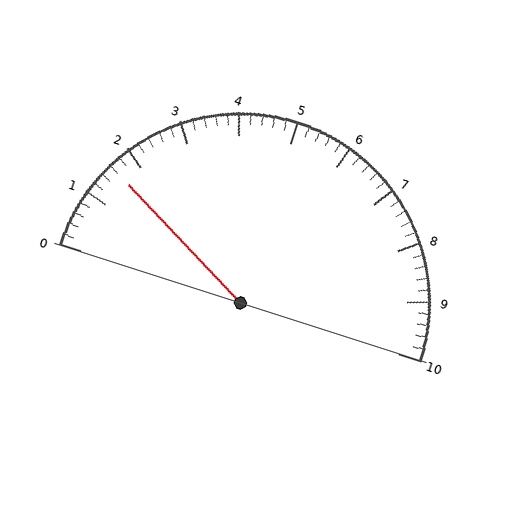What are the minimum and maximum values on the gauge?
The gauge ranges from 0 to 10.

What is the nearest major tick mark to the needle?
The nearest major tick mark is 2.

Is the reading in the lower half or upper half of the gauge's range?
The reading is in the lower half of the range (0 to 10).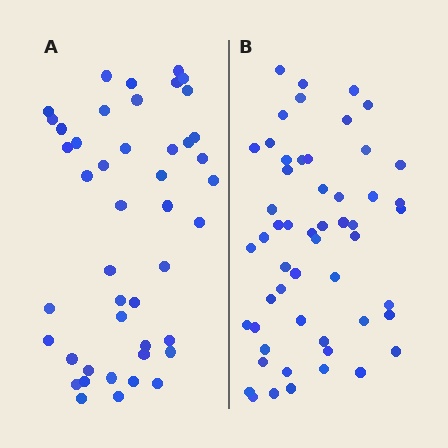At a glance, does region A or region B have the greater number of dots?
Region B (the right region) has more dots.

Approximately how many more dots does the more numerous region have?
Region B has roughly 8 or so more dots than region A.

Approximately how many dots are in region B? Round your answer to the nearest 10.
About 50 dots. (The exact count is 54, which rounds to 50.)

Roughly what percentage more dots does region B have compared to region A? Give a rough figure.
About 20% more.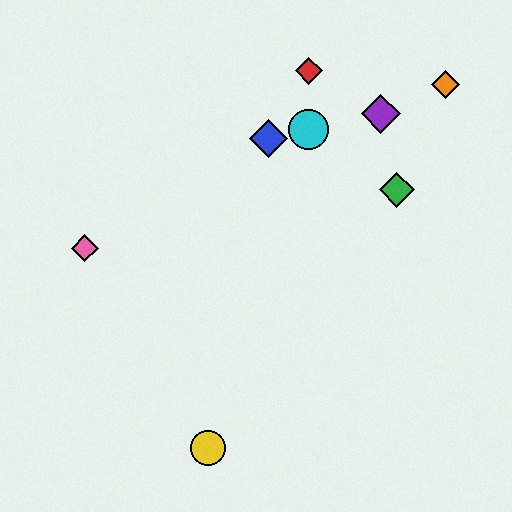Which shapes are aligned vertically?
The red diamond, the cyan circle are aligned vertically.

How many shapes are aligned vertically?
2 shapes (the red diamond, the cyan circle) are aligned vertically.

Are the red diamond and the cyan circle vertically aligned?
Yes, both are at x≈309.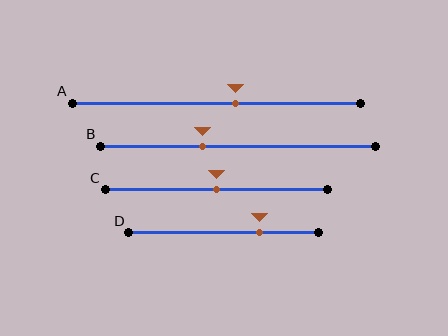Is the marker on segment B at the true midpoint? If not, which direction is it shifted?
No, the marker on segment B is shifted to the left by about 13% of the segment length.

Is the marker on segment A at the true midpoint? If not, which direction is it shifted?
No, the marker on segment A is shifted to the right by about 7% of the segment length.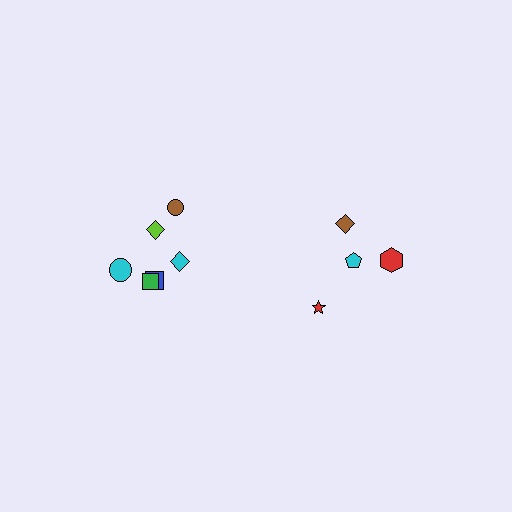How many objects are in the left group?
There are 6 objects.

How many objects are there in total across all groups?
There are 10 objects.